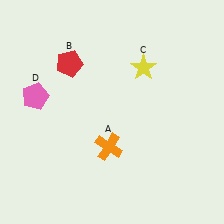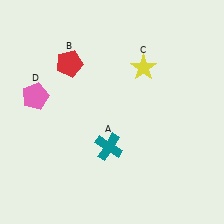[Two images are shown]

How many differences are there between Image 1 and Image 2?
There is 1 difference between the two images.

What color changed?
The cross (A) changed from orange in Image 1 to teal in Image 2.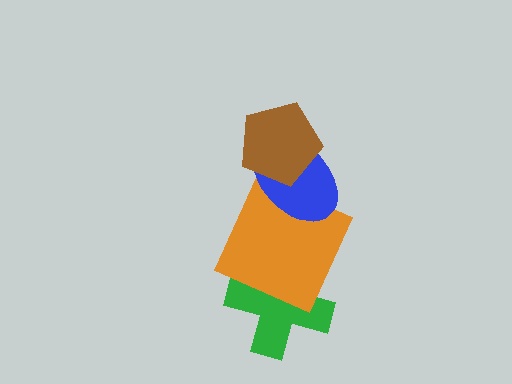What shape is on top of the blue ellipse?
The brown pentagon is on top of the blue ellipse.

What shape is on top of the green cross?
The orange square is on top of the green cross.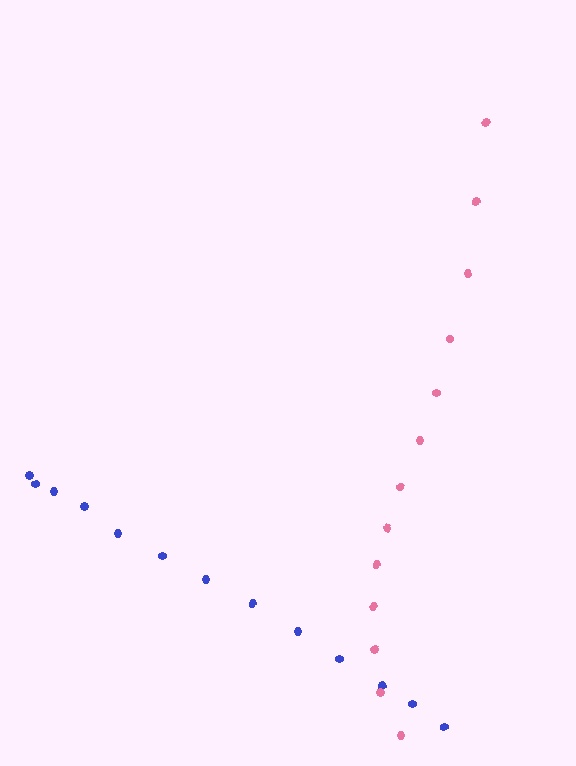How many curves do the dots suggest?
There are 2 distinct paths.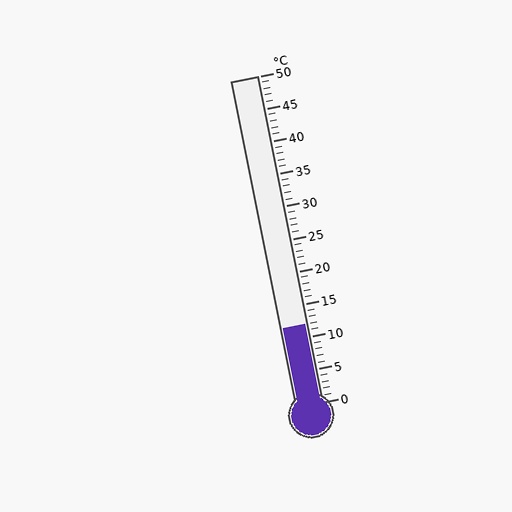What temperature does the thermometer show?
The thermometer shows approximately 12°C.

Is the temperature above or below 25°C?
The temperature is below 25°C.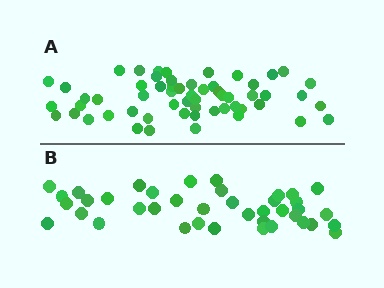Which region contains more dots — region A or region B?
Region A (the top region) has more dots.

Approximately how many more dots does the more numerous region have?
Region A has approximately 20 more dots than region B.